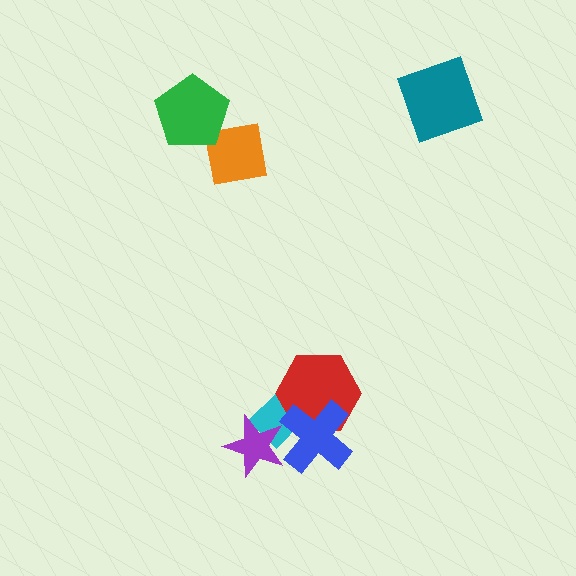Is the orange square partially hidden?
Yes, it is partially covered by another shape.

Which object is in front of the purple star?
The blue cross is in front of the purple star.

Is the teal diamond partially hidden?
No, no other shape covers it.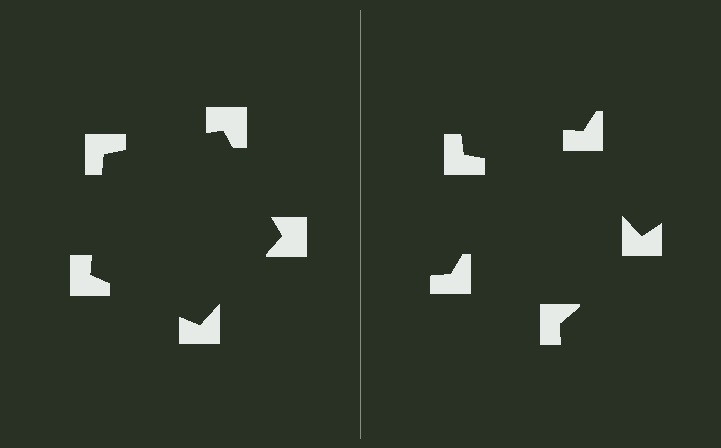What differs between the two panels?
The notched squares are positioned identically on both sides; only the wedge orientations differ. On the left they align to a pentagon; on the right they are misaligned.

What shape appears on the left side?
An illusory pentagon.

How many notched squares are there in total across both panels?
10 — 5 on each side.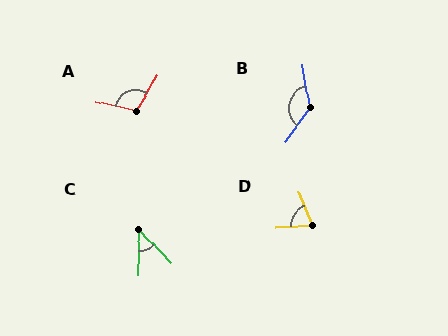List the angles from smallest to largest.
C (44°), D (70°), A (109°), B (134°).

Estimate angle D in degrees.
Approximately 70 degrees.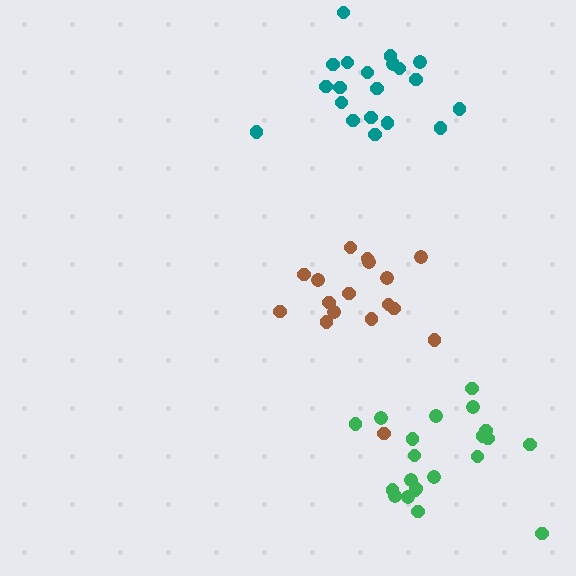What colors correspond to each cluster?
The clusters are colored: green, brown, teal.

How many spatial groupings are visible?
There are 3 spatial groupings.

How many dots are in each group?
Group 1: 21 dots, Group 2: 17 dots, Group 3: 20 dots (58 total).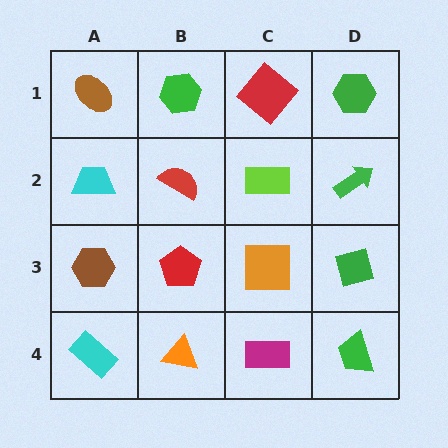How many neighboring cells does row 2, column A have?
3.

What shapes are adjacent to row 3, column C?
A lime rectangle (row 2, column C), a magenta rectangle (row 4, column C), a red pentagon (row 3, column B), a green diamond (row 3, column D).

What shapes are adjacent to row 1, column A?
A cyan trapezoid (row 2, column A), a green hexagon (row 1, column B).